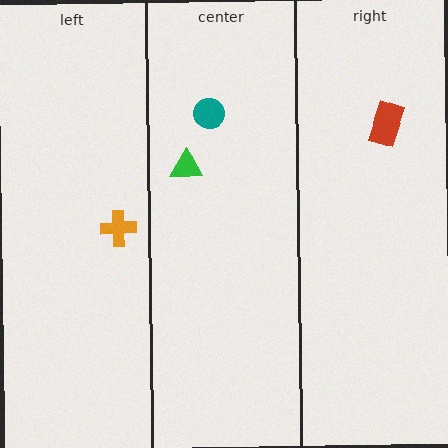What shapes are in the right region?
The red rectangle.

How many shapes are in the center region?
2.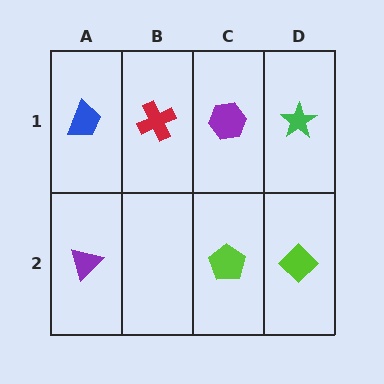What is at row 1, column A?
A blue trapezoid.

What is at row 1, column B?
A red cross.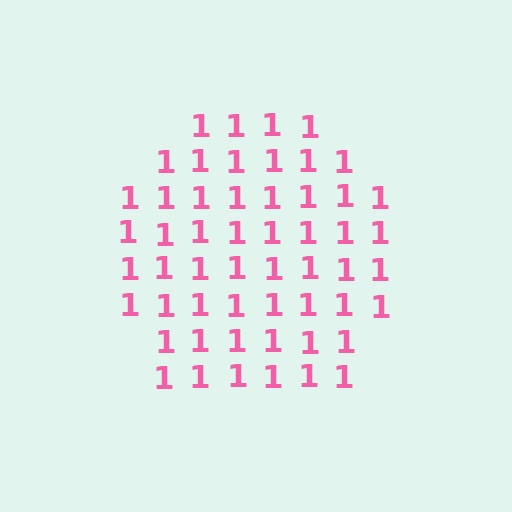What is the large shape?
The large shape is a hexagon.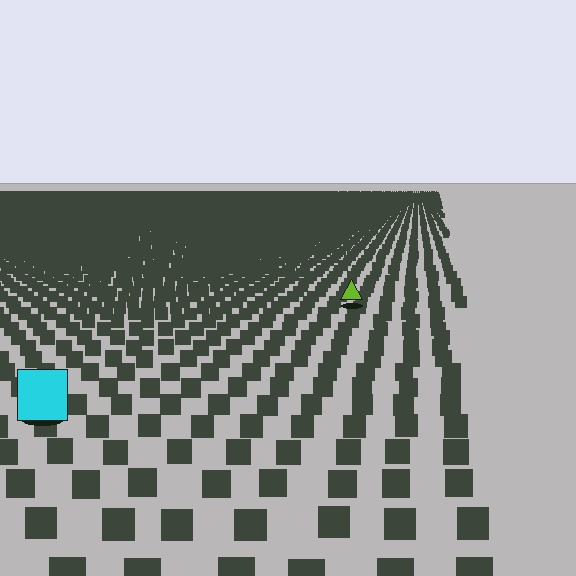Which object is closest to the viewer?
The cyan square is closest. The texture marks near it are larger and more spread out.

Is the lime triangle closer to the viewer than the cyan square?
No. The cyan square is closer — you can tell from the texture gradient: the ground texture is coarser near it.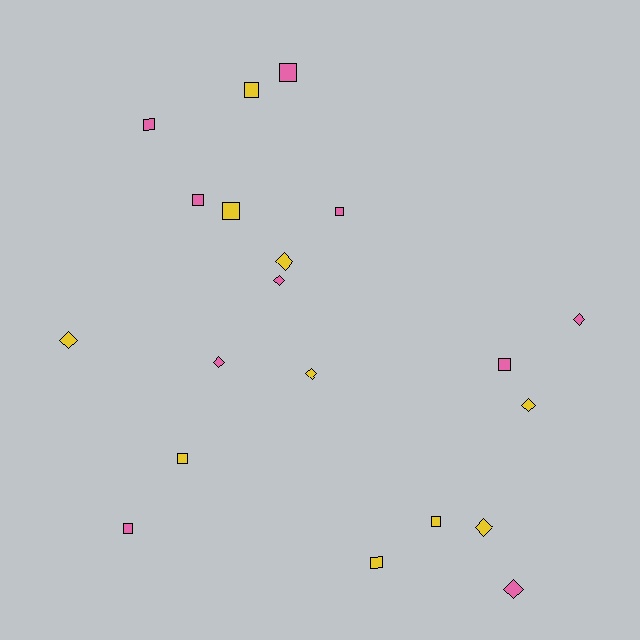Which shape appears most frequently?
Square, with 11 objects.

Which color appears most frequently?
Yellow, with 10 objects.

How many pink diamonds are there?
There are 4 pink diamonds.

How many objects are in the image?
There are 20 objects.